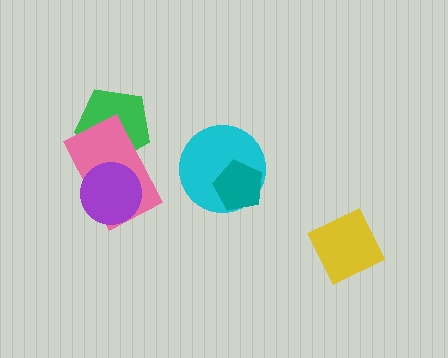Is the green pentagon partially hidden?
Yes, it is partially covered by another shape.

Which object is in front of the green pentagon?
The pink rectangle is in front of the green pentagon.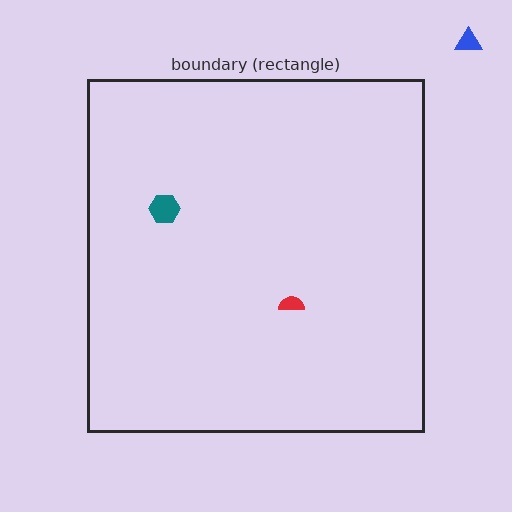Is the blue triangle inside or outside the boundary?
Outside.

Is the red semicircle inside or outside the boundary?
Inside.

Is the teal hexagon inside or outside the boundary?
Inside.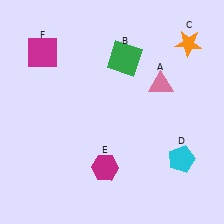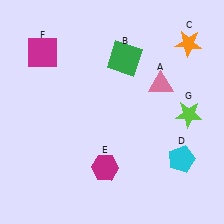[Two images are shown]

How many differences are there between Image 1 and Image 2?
There is 1 difference between the two images.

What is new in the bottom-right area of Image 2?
A lime star (G) was added in the bottom-right area of Image 2.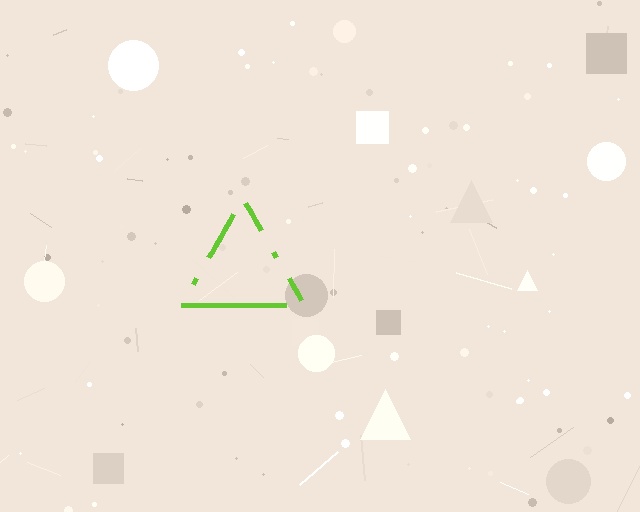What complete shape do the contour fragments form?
The contour fragments form a triangle.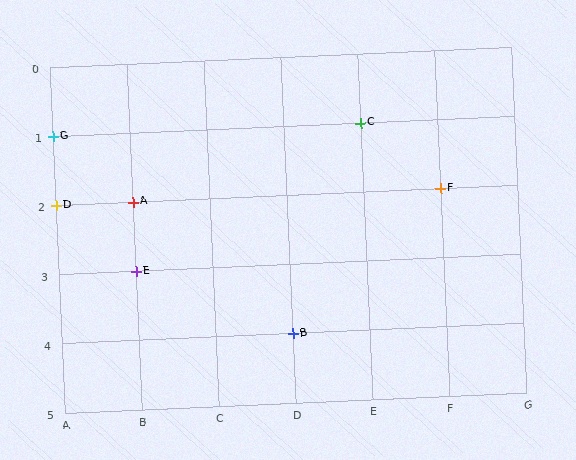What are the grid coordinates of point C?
Point C is at grid coordinates (E, 1).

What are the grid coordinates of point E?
Point E is at grid coordinates (B, 3).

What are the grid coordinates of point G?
Point G is at grid coordinates (A, 1).